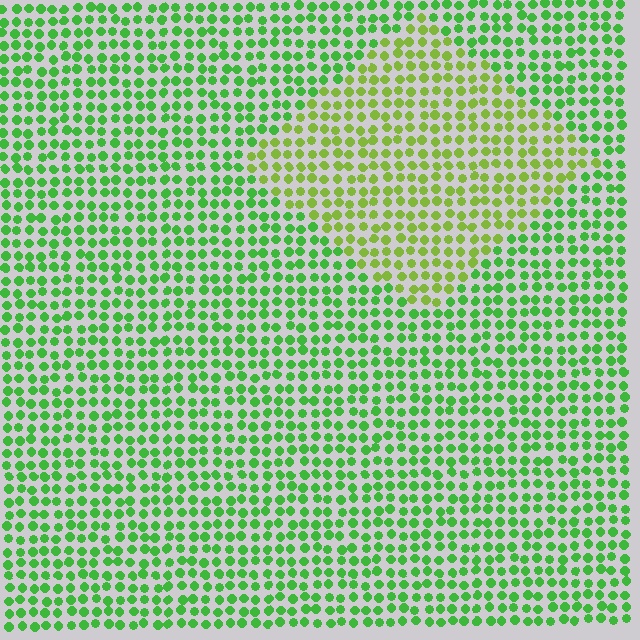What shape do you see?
I see a diamond.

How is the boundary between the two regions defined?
The boundary is defined purely by a slight shift in hue (about 32 degrees). Spacing, size, and orientation are identical on both sides.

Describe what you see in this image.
The image is filled with small green elements in a uniform arrangement. A diamond-shaped region is visible where the elements are tinted to a slightly different hue, forming a subtle color boundary.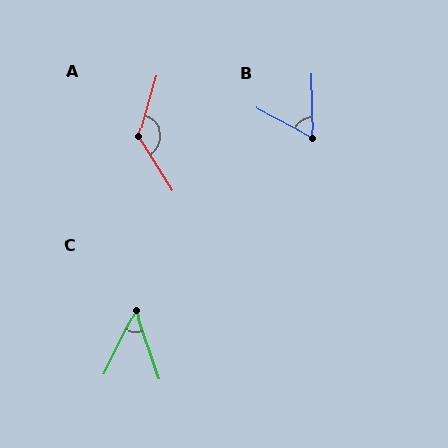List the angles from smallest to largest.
C (45°), B (61°), A (132°).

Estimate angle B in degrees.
Approximately 61 degrees.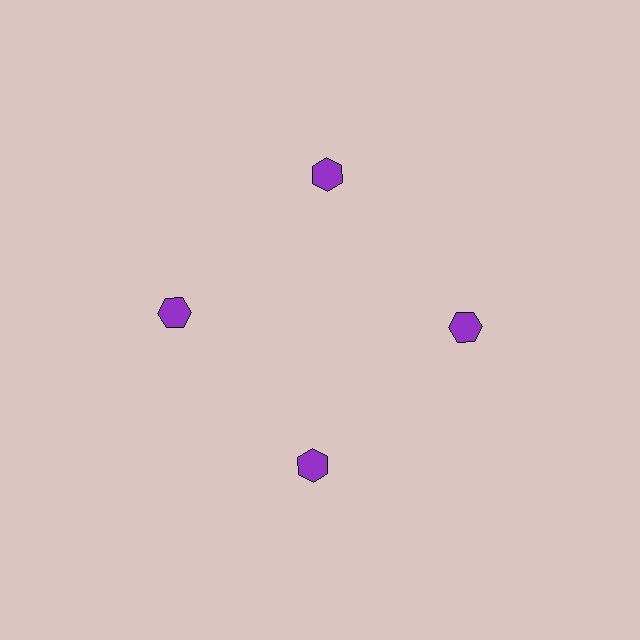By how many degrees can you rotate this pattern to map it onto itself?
The pattern maps onto itself every 90 degrees of rotation.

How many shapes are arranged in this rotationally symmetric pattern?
There are 4 shapes, arranged in 4 groups of 1.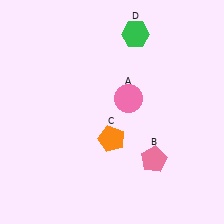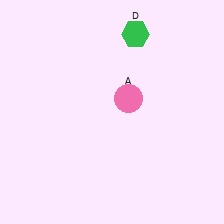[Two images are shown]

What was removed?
The orange pentagon (C), the pink pentagon (B) were removed in Image 2.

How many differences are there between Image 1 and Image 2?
There are 2 differences between the two images.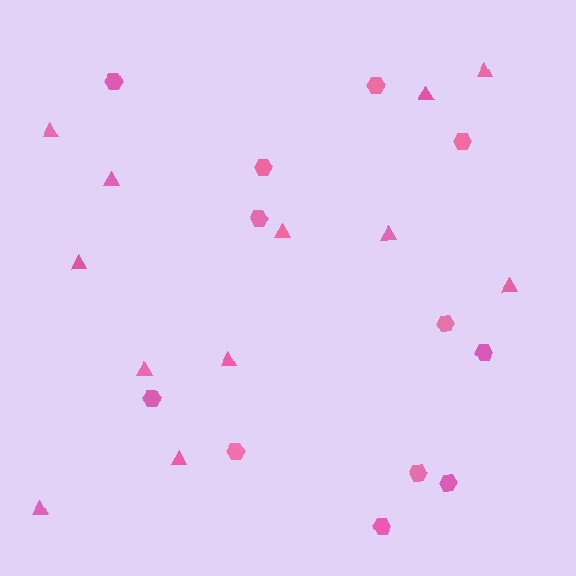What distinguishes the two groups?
There are 2 groups: one group of hexagons (12) and one group of triangles (12).